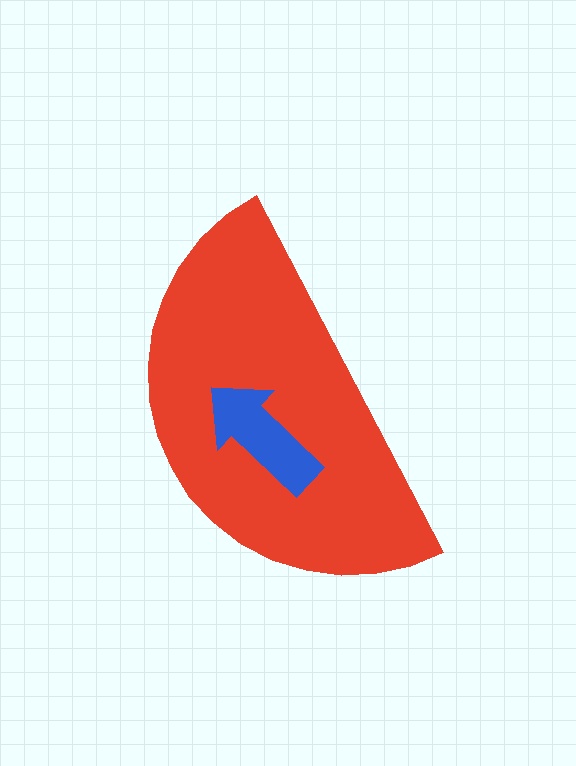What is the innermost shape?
The blue arrow.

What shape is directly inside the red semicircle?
The blue arrow.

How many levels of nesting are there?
2.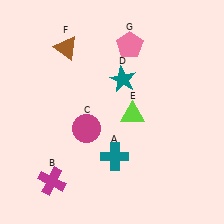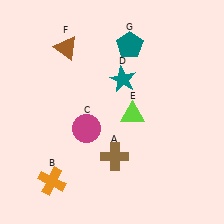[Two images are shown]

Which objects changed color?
A changed from teal to brown. B changed from magenta to orange. G changed from pink to teal.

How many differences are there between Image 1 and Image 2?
There are 3 differences between the two images.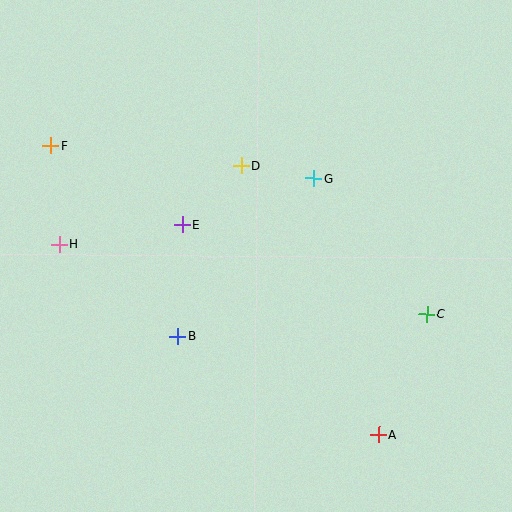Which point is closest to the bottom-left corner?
Point B is closest to the bottom-left corner.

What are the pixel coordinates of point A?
Point A is at (379, 435).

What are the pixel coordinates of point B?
Point B is at (178, 337).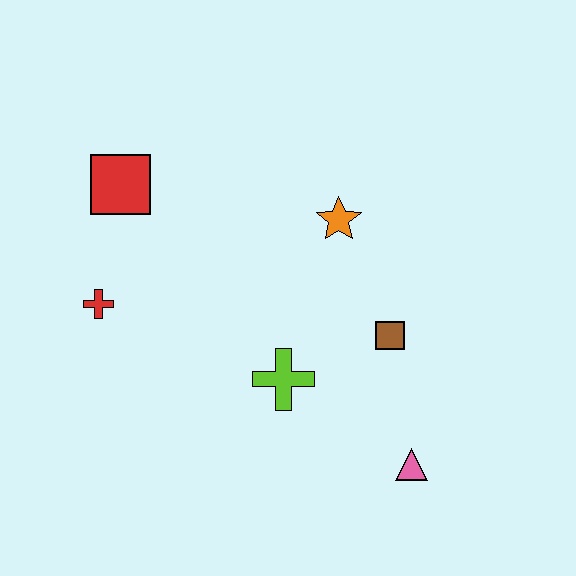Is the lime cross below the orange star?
Yes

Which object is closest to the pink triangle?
The brown square is closest to the pink triangle.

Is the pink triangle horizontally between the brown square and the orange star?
No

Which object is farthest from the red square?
The pink triangle is farthest from the red square.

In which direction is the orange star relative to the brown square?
The orange star is above the brown square.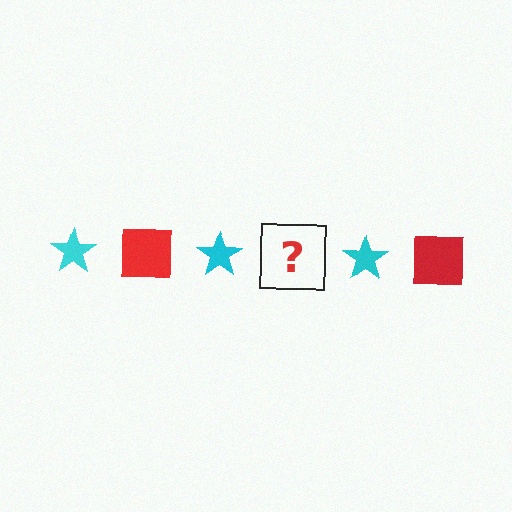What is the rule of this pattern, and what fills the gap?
The rule is that the pattern alternates between cyan star and red square. The gap should be filled with a red square.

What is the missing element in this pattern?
The missing element is a red square.